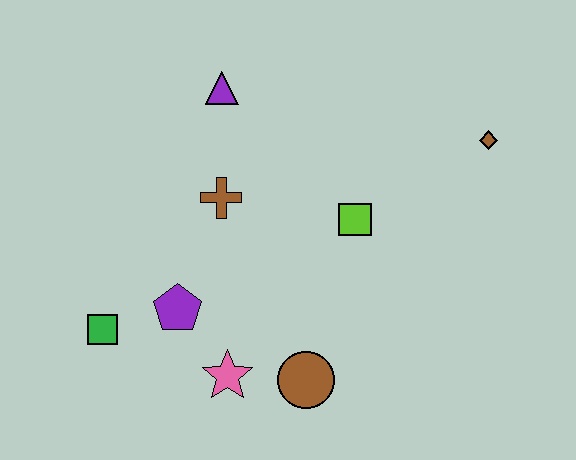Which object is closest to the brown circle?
The pink star is closest to the brown circle.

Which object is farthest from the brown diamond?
The green square is farthest from the brown diamond.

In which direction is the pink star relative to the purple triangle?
The pink star is below the purple triangle.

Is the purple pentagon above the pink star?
Yes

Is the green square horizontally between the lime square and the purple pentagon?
No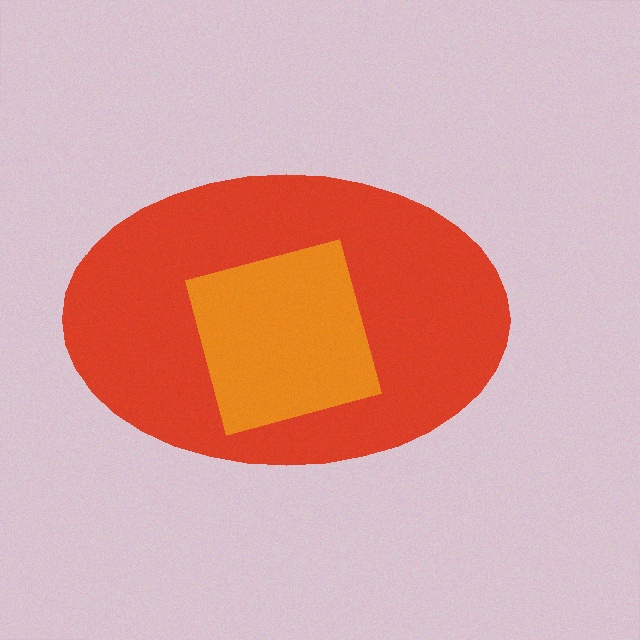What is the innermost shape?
The orange diamond.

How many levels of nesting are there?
2.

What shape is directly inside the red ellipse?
The orange diamond.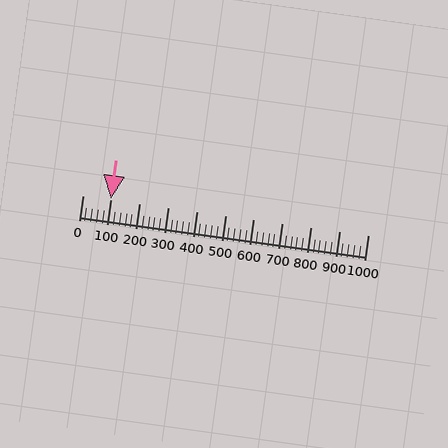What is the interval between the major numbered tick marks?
The major tick marks are spaced 100 units apart.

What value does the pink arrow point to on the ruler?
The pink arrow points to approximately 100.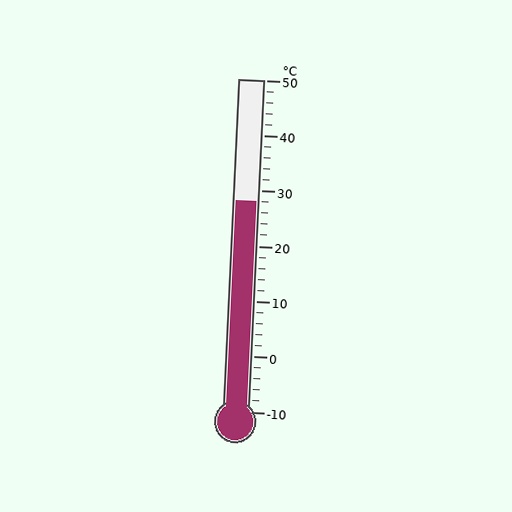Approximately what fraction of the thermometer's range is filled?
The thermometer is filled to approximately 65% of its range.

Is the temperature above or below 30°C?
The temperature is below 30°C.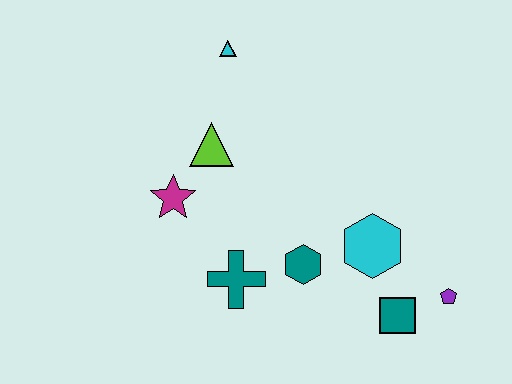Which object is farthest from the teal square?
The cyan triangle is farthest from the teal square.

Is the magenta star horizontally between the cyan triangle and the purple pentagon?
No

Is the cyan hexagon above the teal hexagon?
Yes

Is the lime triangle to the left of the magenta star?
No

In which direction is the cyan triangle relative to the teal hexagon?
The cyan triangle is above the teal hexagon.